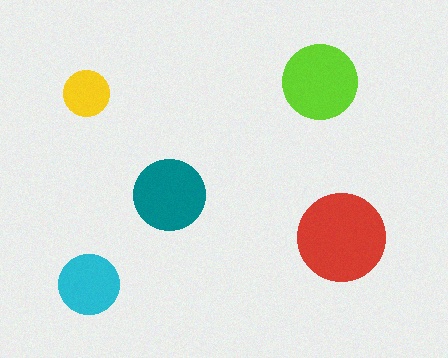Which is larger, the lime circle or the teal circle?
The lime one.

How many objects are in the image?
There are 5 objects in the image.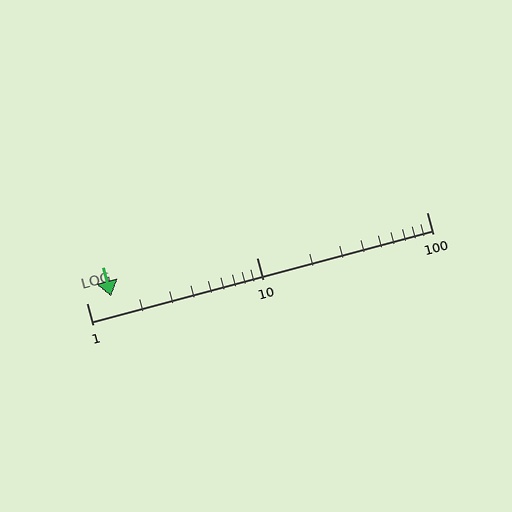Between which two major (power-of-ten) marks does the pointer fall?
The pointer is between 1 and 10.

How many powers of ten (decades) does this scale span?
The scale spans 2 decades, from 1 to 100.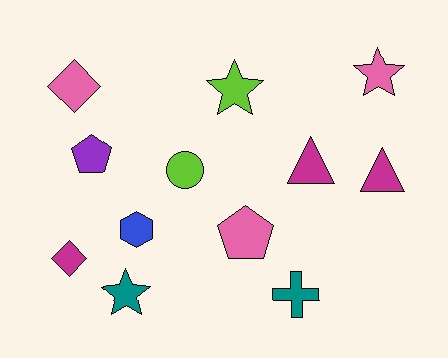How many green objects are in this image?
There are no green objects.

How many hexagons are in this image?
There is 1 hexagon.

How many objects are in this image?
There are 12 objects.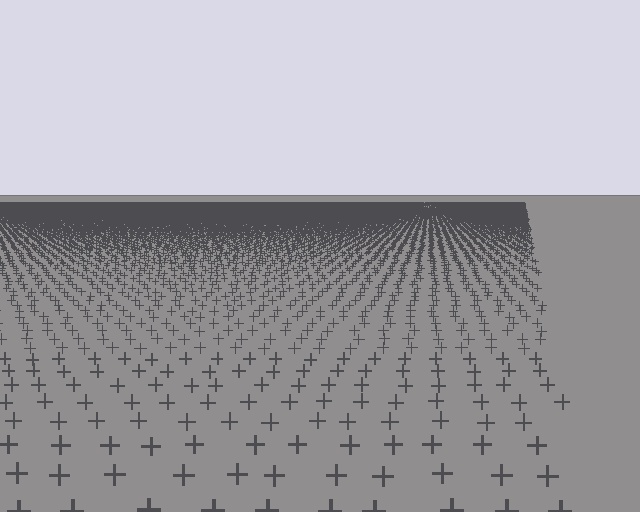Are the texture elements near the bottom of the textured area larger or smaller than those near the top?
Larger. Near the bottom, elements are closer to the viewer and appear at a bigger on-screen size.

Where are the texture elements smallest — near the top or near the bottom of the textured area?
Near the top.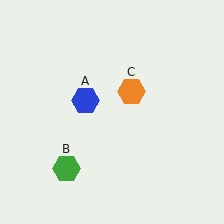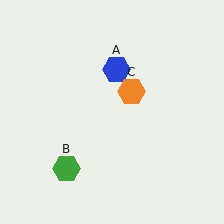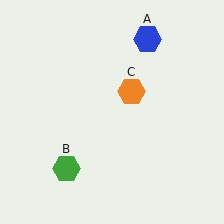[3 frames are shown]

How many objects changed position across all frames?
1 object changed position: blue hexagon (object A).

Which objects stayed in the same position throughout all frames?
Green hexagon (object B) and orange hexagon (object C) remained stationary.